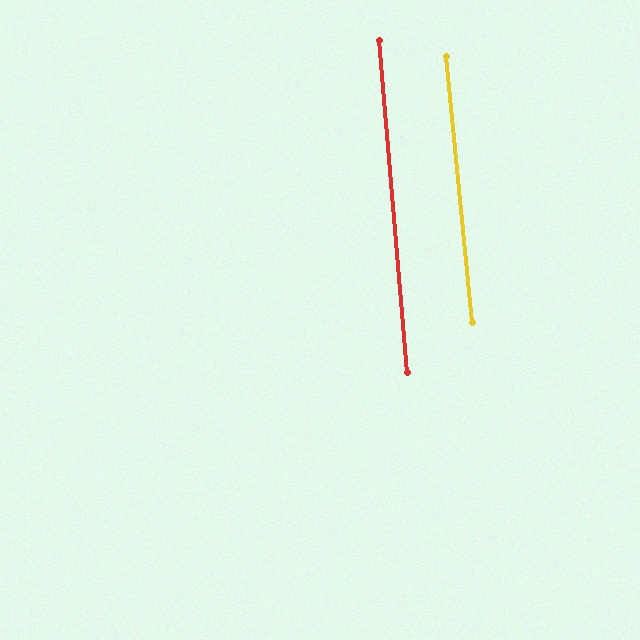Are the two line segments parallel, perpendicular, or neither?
Parallel — their directions differ by only 0.9°.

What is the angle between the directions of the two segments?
Approximately 1 degree.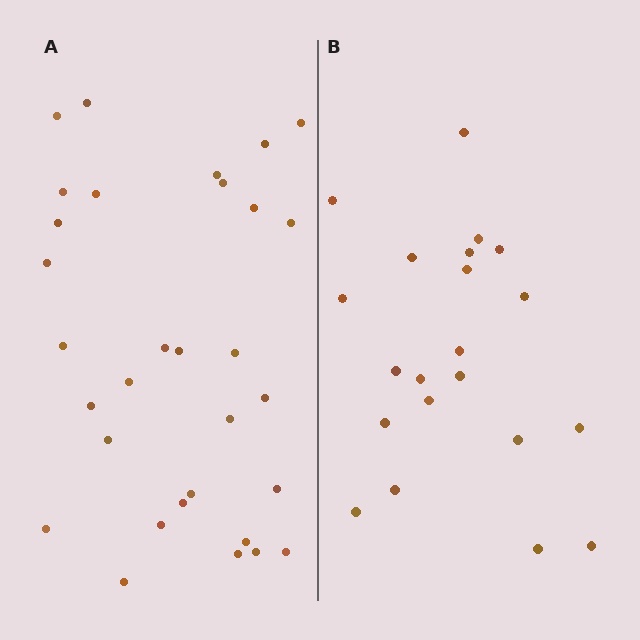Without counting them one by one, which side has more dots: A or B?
Region A (the left region) has more dots.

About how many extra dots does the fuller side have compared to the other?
Region A has roughly 10 or so more dots than region B.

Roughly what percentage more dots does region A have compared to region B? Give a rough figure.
About 50% more.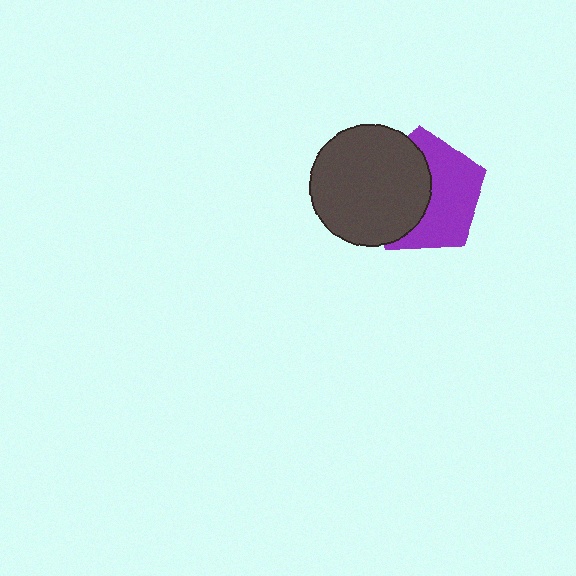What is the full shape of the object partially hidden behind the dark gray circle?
The partially hidden object is a purple pentagon.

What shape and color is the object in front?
The object in front is a dark gray circle.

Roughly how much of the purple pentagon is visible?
About half of it is visible (roughly 53%).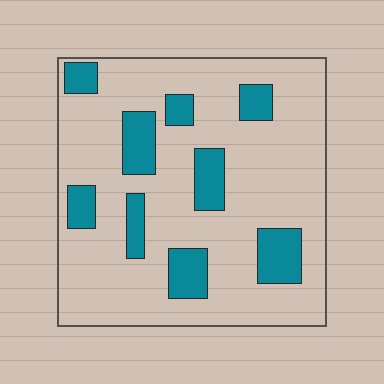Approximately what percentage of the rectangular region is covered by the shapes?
Approximately 20%.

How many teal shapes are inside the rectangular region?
9.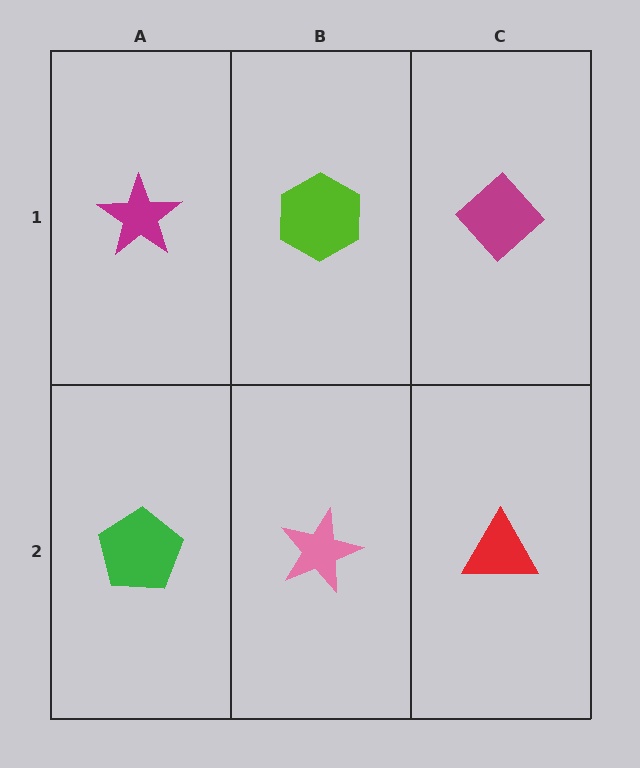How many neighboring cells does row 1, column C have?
2.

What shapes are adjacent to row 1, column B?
A pink star (row 2, column B), a magenta star (row 1, column A), a magenta diamond (row 1, column C).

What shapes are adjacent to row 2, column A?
A magenta star (row 1, column A), a pink star (row 2, column B).